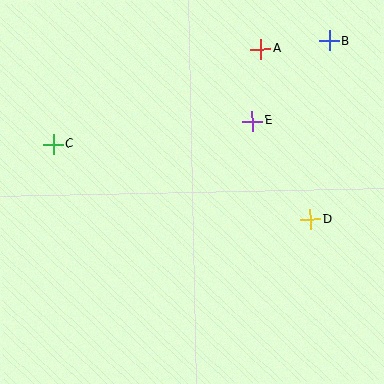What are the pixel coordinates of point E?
Point E is at (252, 121).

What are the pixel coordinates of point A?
Point A is at (261, 49).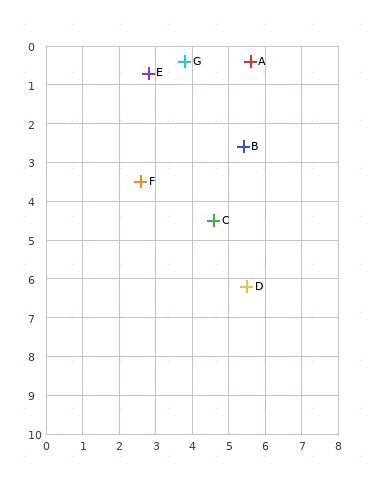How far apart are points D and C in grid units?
Points D and C are about 1.9 grid units apart.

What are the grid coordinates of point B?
Point B is at approximately (5.4, 2.6).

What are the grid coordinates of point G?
Point G is at approximately (3.8, 0.4).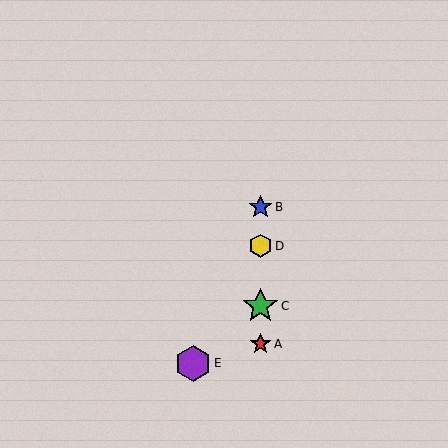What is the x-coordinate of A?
Object A is at x≈260.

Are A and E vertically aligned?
No, A is at x≈260 and E is at x≈193.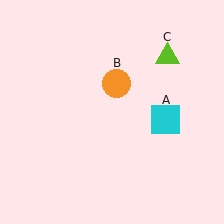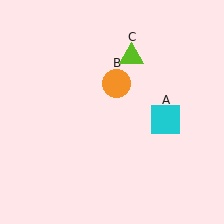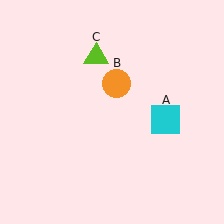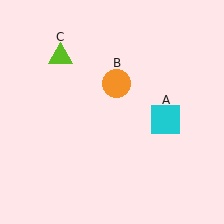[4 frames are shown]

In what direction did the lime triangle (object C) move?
The lime triangle (object C) moved left.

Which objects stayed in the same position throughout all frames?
Cyan square (object A) and orange circle (object B) remained stationary.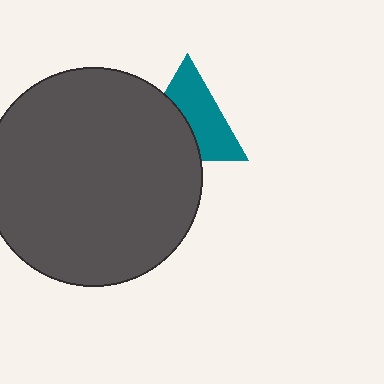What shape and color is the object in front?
The object in front is a dark gray circle.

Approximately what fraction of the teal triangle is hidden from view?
Roughly 44% of the teal triangle is hidden behind the dark gray circle.